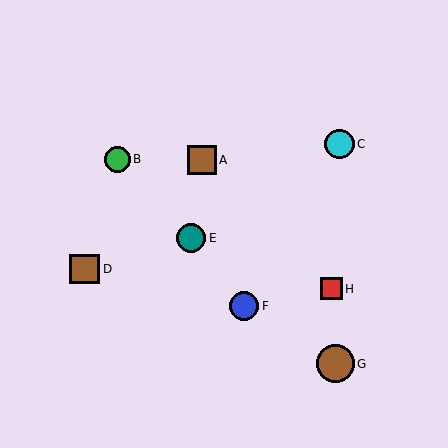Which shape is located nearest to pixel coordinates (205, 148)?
The brown square (labeled A) at (202, 160) is nearest to that location.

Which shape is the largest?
The brown circle (labeled G) is the largest.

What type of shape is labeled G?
Shape G is a brown circle.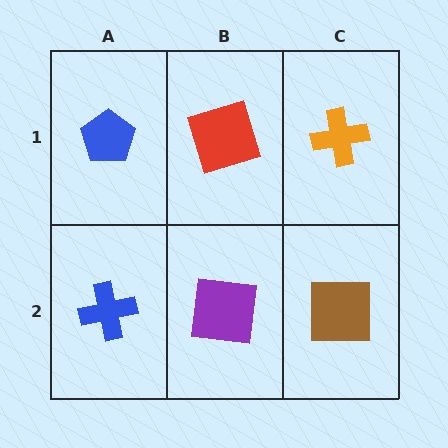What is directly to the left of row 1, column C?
A red square.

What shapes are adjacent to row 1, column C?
A brown square (row 2, column C), a red square (row 1, column B).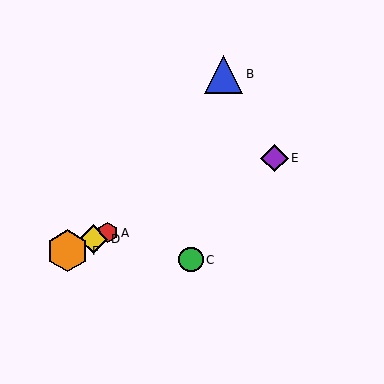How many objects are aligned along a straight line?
4 objects (A, D, E, F) are aligned along a straight line.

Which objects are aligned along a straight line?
Objects A, D, E, F are aligned along a straight line.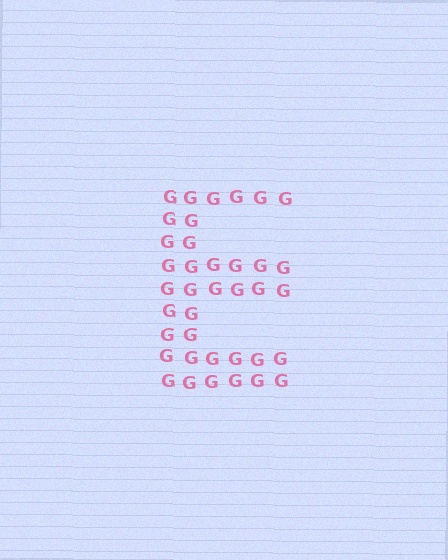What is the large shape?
The large shape is the letter E.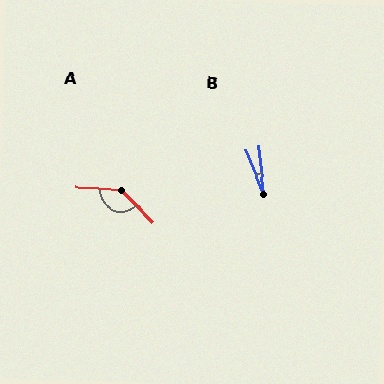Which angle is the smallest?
B, at approximately 16 degrees.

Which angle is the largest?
A, at approximately 138 degrees.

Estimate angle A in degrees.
Approximately 138 degrees.